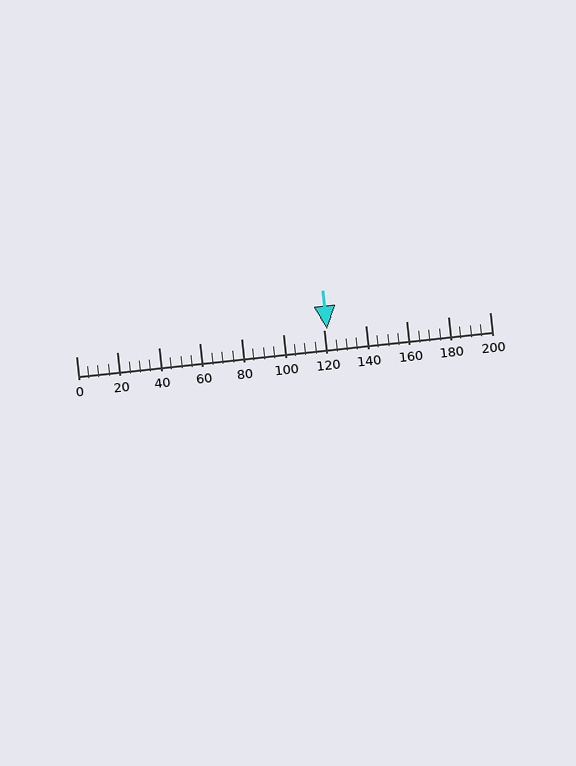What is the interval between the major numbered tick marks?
The major tick marks are spaced 20 units apart.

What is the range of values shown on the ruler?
The ruler shows values from 0 to 200.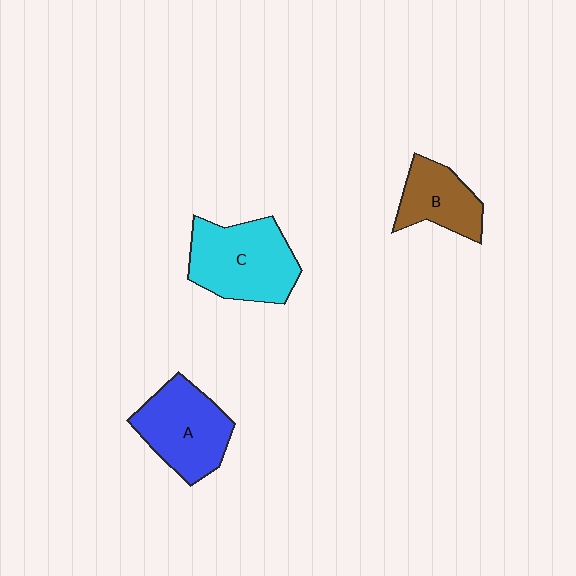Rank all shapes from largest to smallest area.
From largest to smallest: C (cyan), A (blue), B (brown).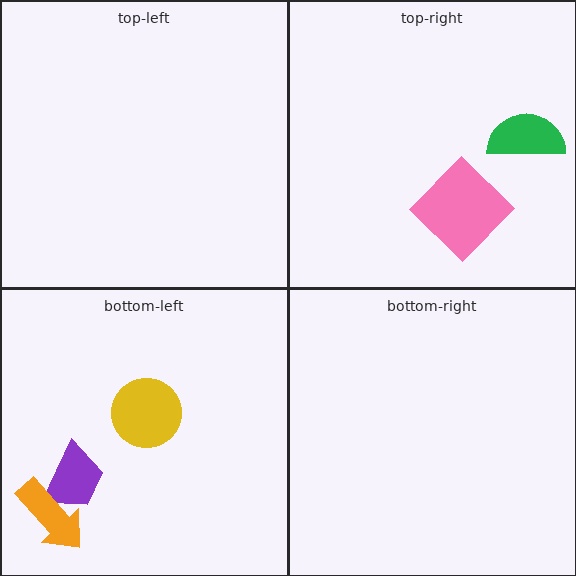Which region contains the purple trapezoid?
The bottom-left region.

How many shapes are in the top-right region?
2.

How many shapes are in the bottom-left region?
3.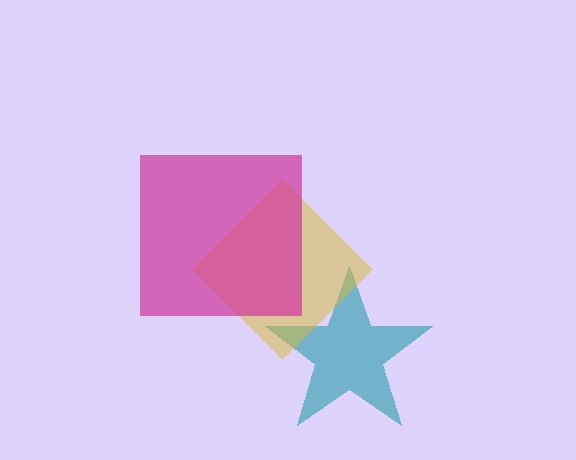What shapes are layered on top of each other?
The layered shapes are: a teal star, a yellow diamond, a magenta square.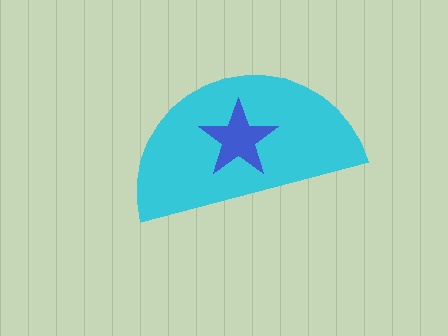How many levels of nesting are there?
2.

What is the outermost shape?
The cyan semicircle.